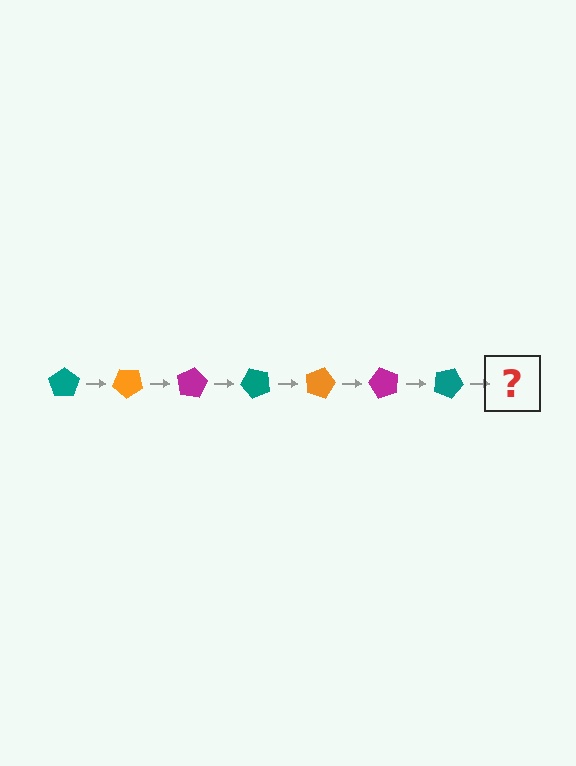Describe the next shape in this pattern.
It should be an orange pentagon, rotated 280 degrees from the start.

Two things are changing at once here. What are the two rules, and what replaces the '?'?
The two rules are that it rotates 40 degrees each step and the color cycles through teal, orange, and magenta. The '?' should be an orange pentagon, rotated 280 degrees from the start.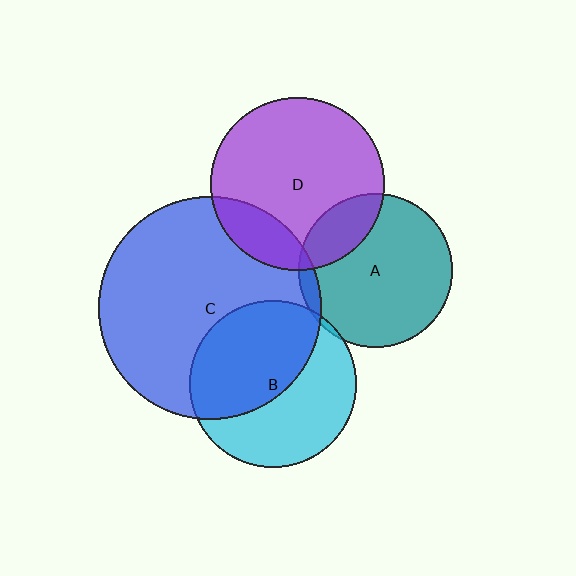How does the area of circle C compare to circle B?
Approximately 1.8 times.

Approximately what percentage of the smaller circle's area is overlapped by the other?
Approximately 20%.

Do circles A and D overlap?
Yes.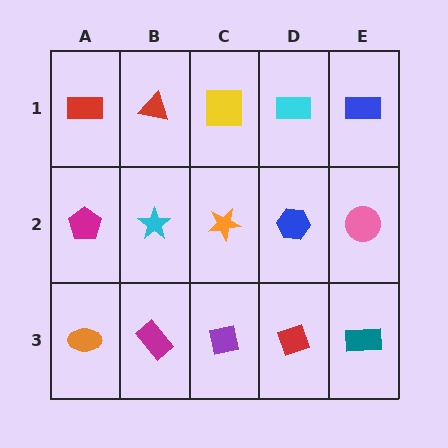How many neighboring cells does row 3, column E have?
2.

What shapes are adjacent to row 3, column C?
An orange star (row 2, column C), a magenta rectangle (row 3, column B), a red diamond (row 3, column D).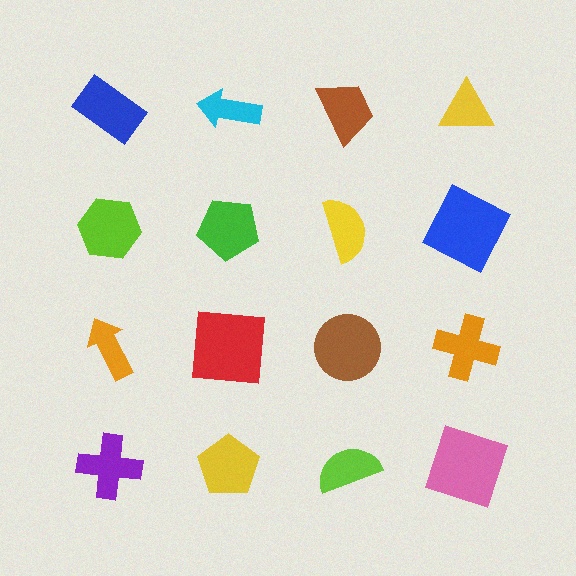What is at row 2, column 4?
A blue square.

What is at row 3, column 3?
A brown circle.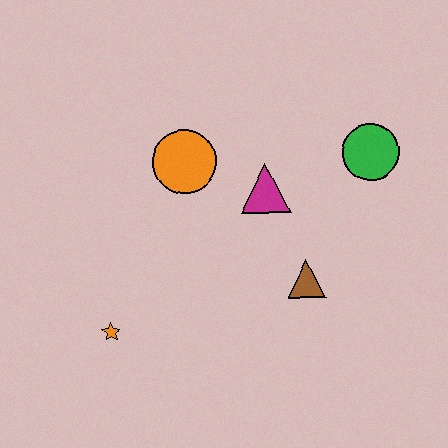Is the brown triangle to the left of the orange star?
No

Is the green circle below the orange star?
No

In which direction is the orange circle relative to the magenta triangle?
The orange circle is to the left of the magenta triangle.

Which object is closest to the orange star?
The orange circle is closest to the orange star.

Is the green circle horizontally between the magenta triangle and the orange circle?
No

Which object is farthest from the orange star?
The green circle is farthest from the orange star.